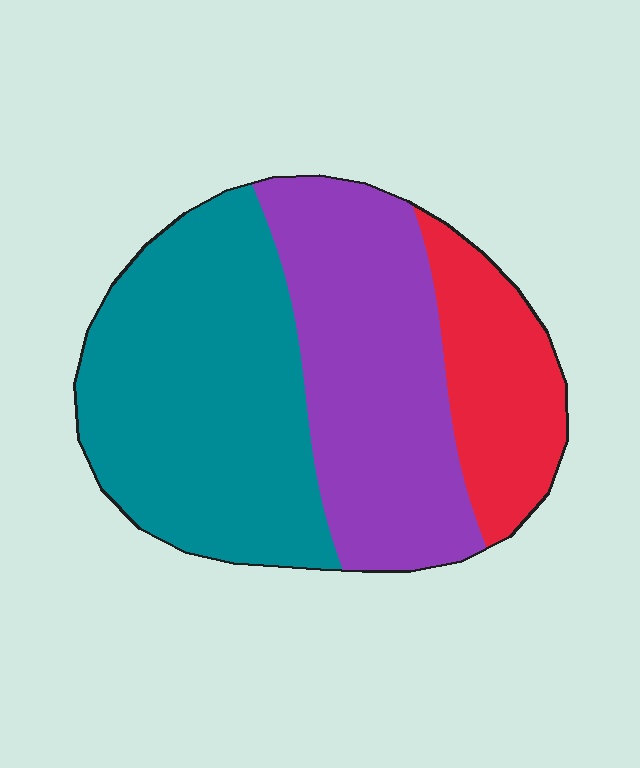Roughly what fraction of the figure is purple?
Purple covers roughly 35% of the figure.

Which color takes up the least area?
Red, at roughly 20%.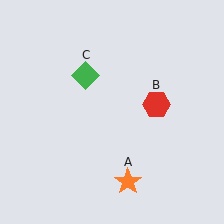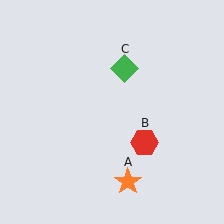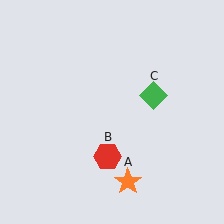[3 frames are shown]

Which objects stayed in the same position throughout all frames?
Orange star (object A) remained stationary.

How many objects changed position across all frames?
2 objects changed position: red hexagon (object B), green diamond (object C).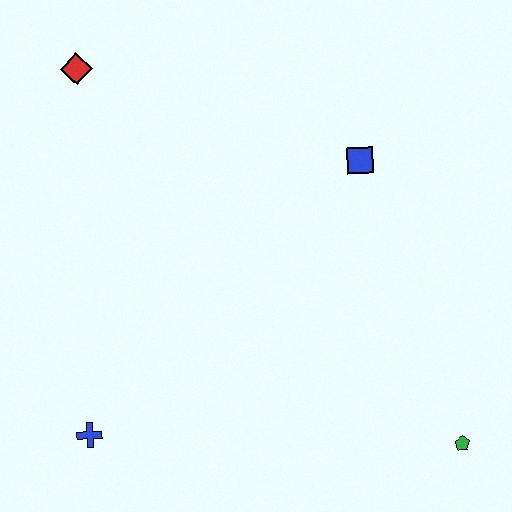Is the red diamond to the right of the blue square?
No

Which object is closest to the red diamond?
The blue square is closest to the red diamond.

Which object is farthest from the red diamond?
The green pentagon is farthest from the red diamond.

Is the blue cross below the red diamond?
Yes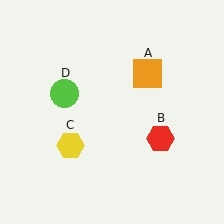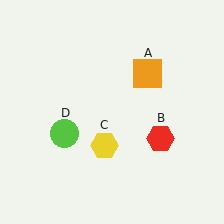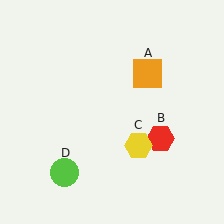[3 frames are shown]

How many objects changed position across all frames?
2 objects changed position: yellow hexagon (object C), lime circle (object D).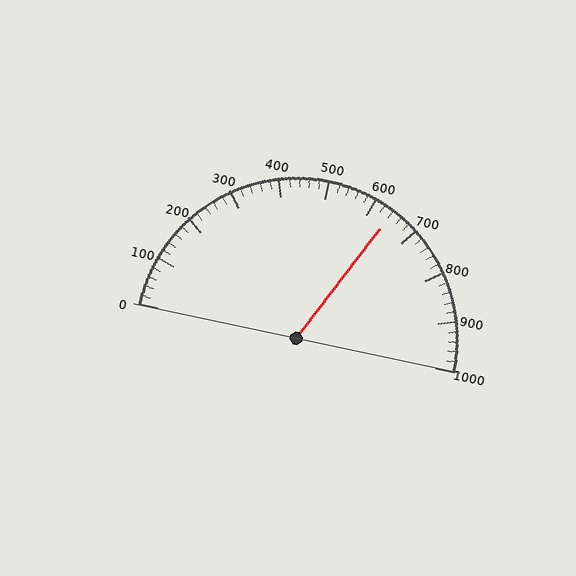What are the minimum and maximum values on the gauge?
The gauge ranges from 0 to 1000.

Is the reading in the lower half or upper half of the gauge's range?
The reading is in the upper half of the range (0 to 1000).